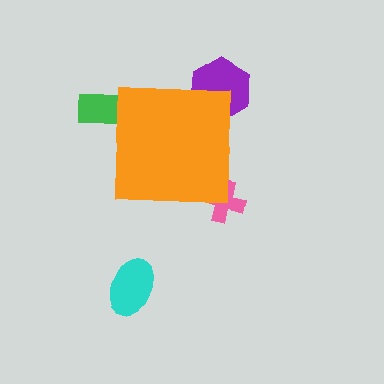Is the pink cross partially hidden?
Yes, the pink cross is partially hidden behind the orange square.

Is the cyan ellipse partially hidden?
No, the cyan ellipse is fully visible.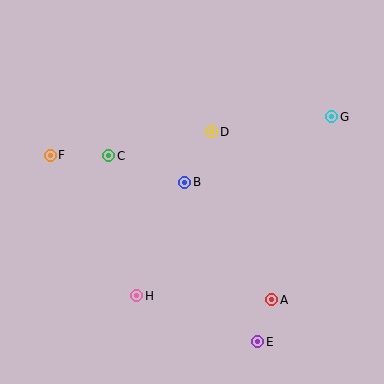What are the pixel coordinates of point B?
Point B is at (185, 182).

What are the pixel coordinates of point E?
Point E is at (258, 342).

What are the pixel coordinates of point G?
Point G is at (332, 117).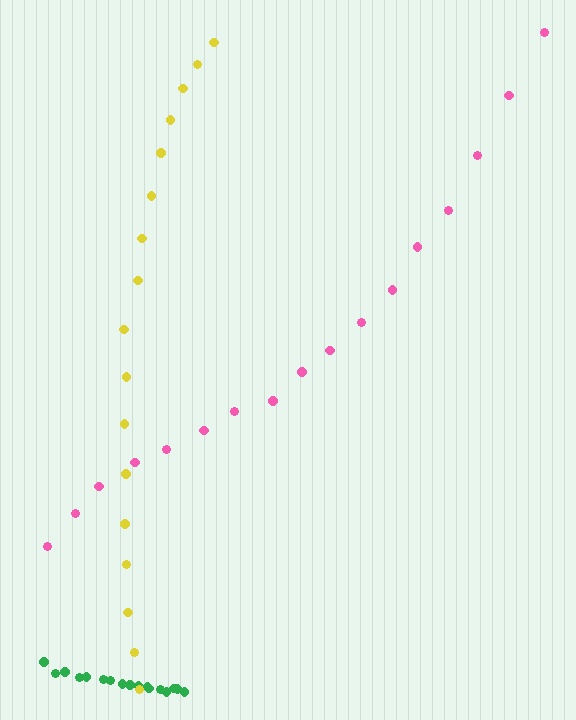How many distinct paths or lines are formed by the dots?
There are 3 distinct paths.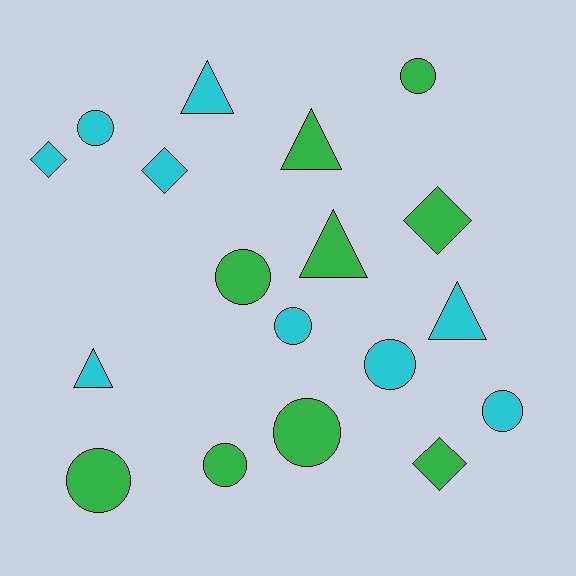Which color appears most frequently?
Cyan, with 9 objects.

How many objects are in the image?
There are 18 objects.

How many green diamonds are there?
There are 2 green diamonds.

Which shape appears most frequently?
Circle, with 9 objects.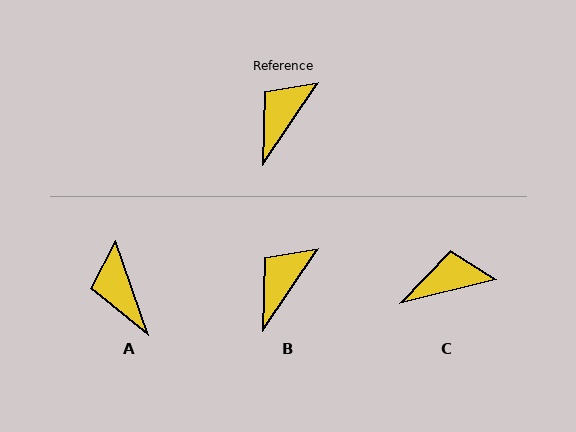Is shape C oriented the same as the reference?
No, it is off by about 42 degrees.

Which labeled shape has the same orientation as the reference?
B.